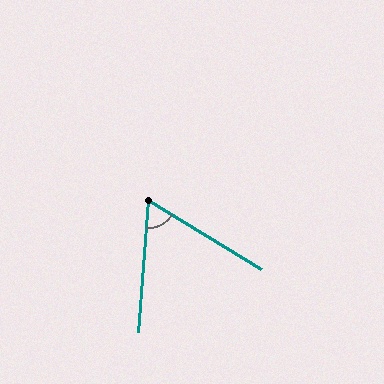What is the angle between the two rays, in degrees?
Approximately 63 degrees.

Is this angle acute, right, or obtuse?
It is acute.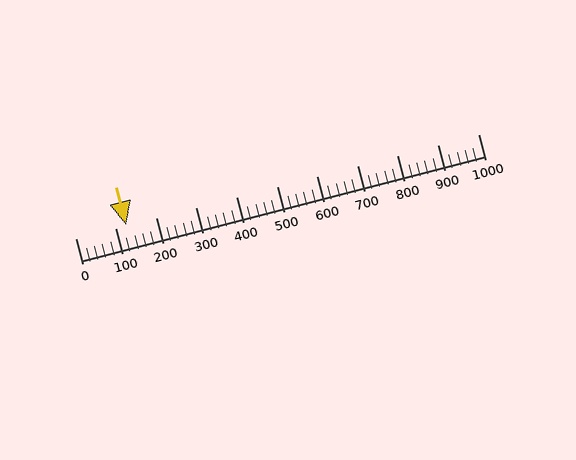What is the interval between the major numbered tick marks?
The major tick marks are spaced 100 units apart.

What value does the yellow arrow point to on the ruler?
The yellow arrow points to approximately 127.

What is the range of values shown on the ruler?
The ruler shows values from 0 to 1000.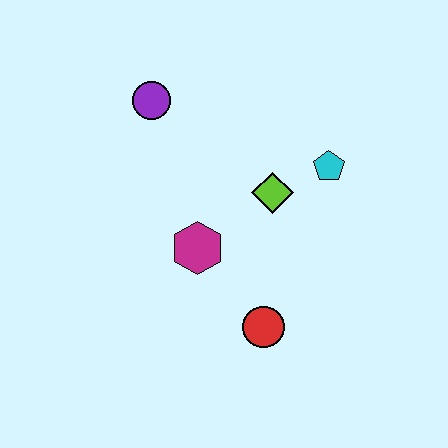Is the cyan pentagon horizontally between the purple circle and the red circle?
No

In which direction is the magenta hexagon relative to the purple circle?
The magenta hexagon is below the purple circle.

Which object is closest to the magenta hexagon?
The lime diamond is closest to the magenta hexagon.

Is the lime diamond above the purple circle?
No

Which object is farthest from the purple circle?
The red circle is farthest from the purple circle.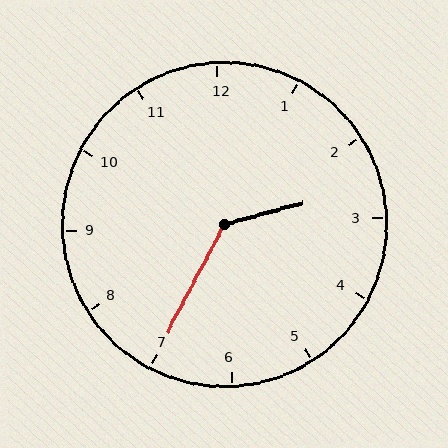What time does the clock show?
2:35.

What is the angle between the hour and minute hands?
Approximately 132 degrees.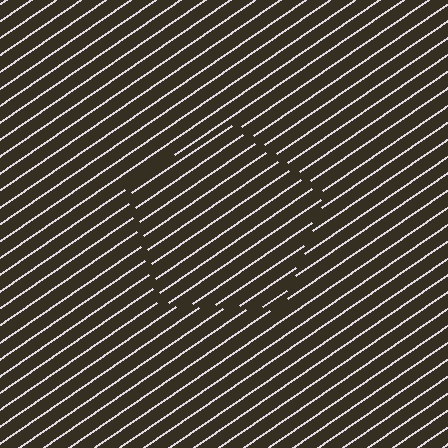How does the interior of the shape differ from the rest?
The interior of the shape contains the same grating, shifted by half a period — the contour is defined by the phase discontinuity where line-ends from the inner and outer gratings abut.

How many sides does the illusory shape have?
5 sides — the line-ends trace a pentagon.